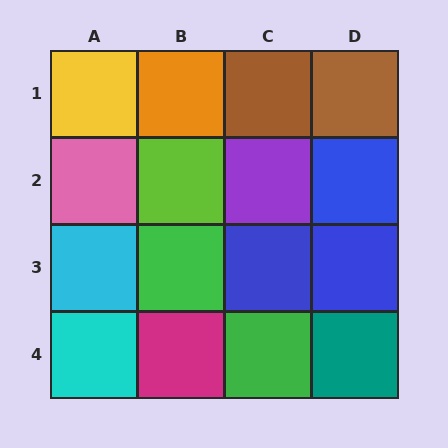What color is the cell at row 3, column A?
Cyan.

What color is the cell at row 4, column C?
Green.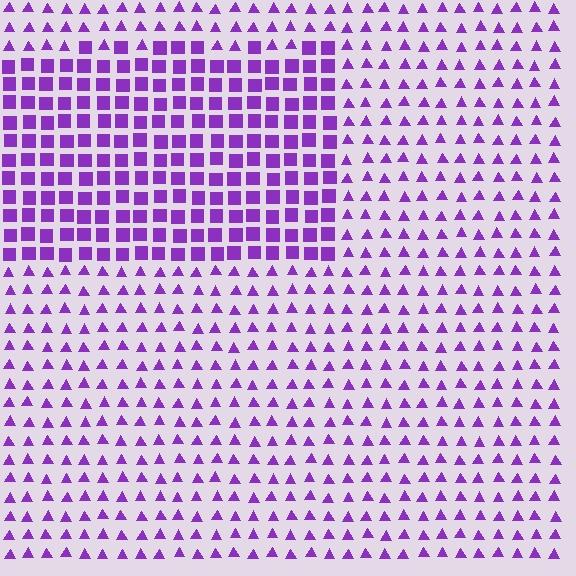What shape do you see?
I see a rectangle.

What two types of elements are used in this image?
The image uses squares inside the rectangle region and triangles outside it.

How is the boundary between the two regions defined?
The boundary is defined by a change in element shape: squares inside vs. triangles outside. All elements share the same color and spacing.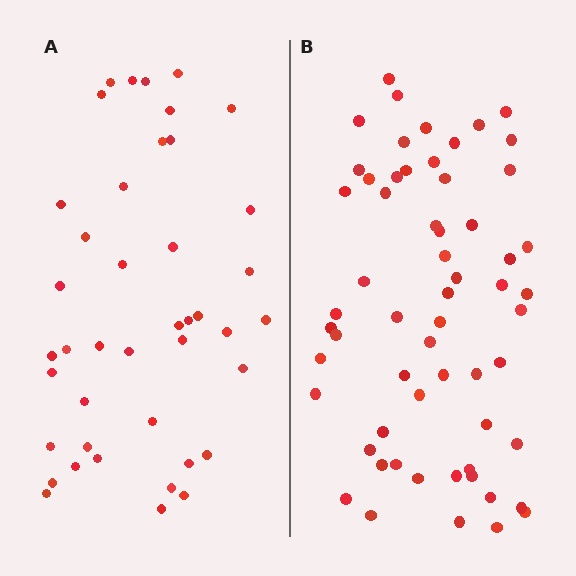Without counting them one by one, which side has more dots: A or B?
Region B (the right region) has more dots.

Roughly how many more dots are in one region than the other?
Region B has approximately 20 more dots than region A.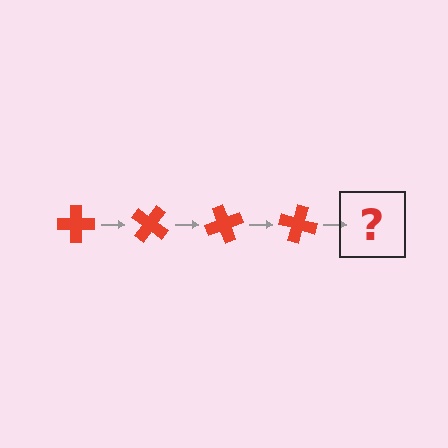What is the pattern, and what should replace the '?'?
The pattern is that the cross rotates 35 degrees each step. The '?' should be a red cross rotated 140 degrees.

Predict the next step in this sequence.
The next step is a red cross rotated 140 degrees.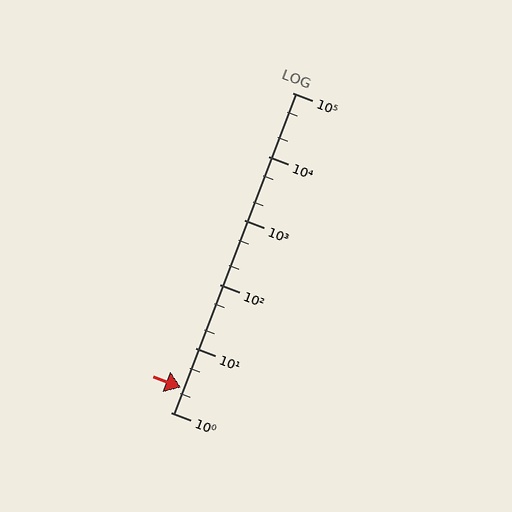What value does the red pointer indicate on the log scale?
The pointer indicates approximately 2.4.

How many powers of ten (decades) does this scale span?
The scale spans 5 decades, from 1 to 100000.